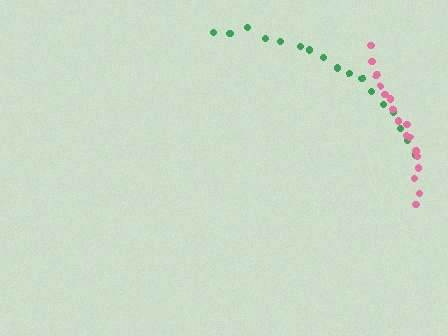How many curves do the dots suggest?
There are 2 distinct paths.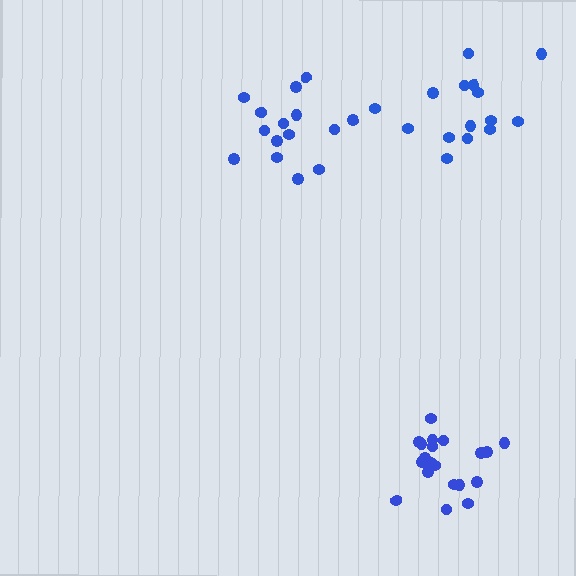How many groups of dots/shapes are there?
There are 3 groups.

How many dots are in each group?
Group 1: 20 dots, Group 2: 15 dots, Group 3: 16 dots (51 total).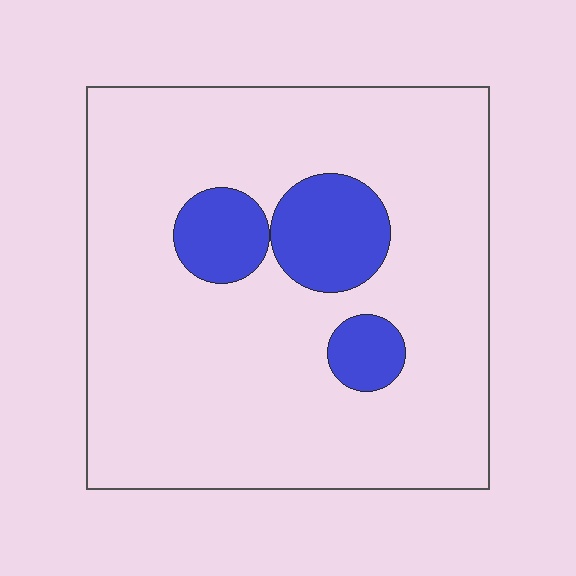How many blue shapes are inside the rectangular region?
3.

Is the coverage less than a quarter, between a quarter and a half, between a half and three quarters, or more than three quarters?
Less than a quarter.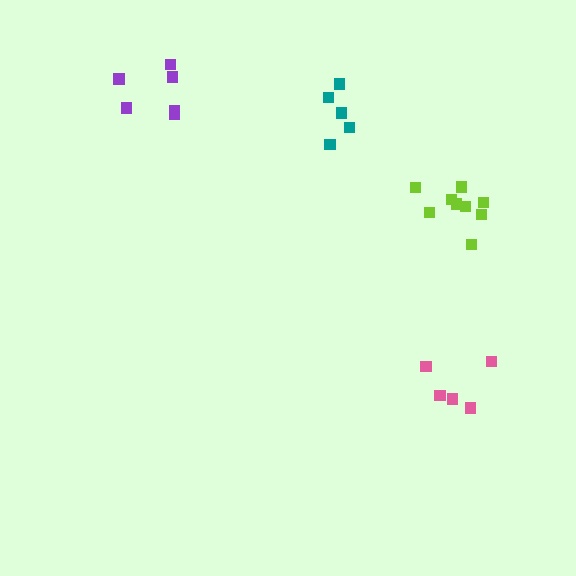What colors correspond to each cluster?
The clusters are colored: lime, pink, purple, teal.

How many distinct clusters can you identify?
There are 4 distinct clusters.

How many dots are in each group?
Group 1: 9 dots, Group 2: 5 dots, Group 3: 6 dots, Group 4: 5 dots (25 total).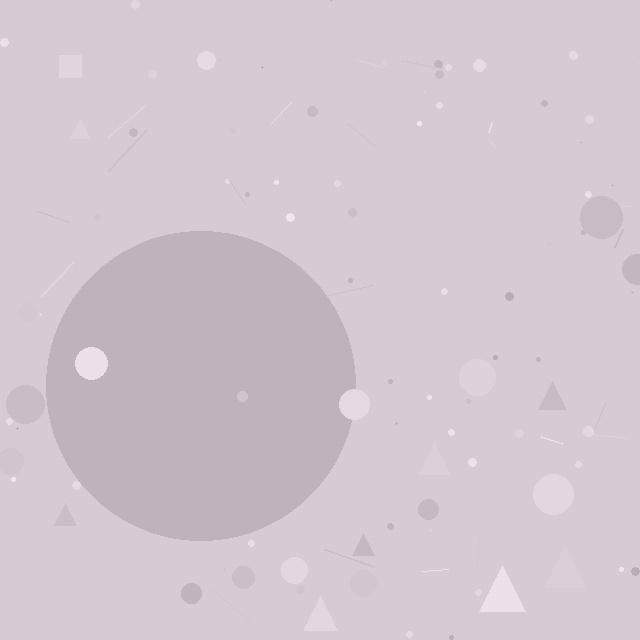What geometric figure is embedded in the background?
A circle is embedded in the background.